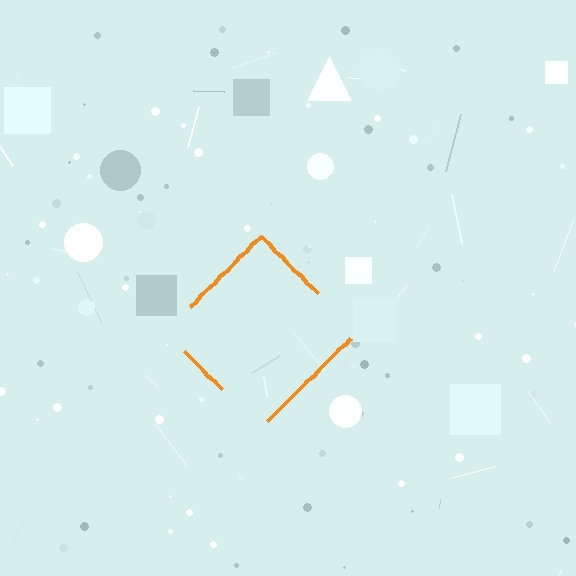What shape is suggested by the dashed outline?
The dashed outline suggests a diamond.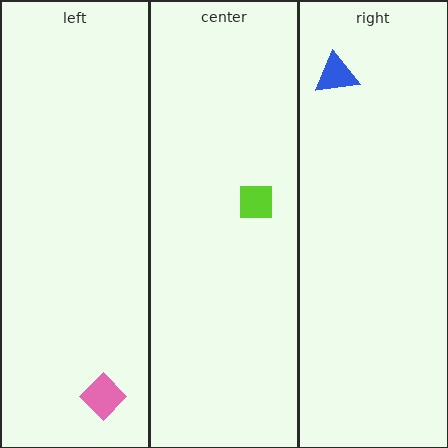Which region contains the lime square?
The center region.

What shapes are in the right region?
The blue triangle.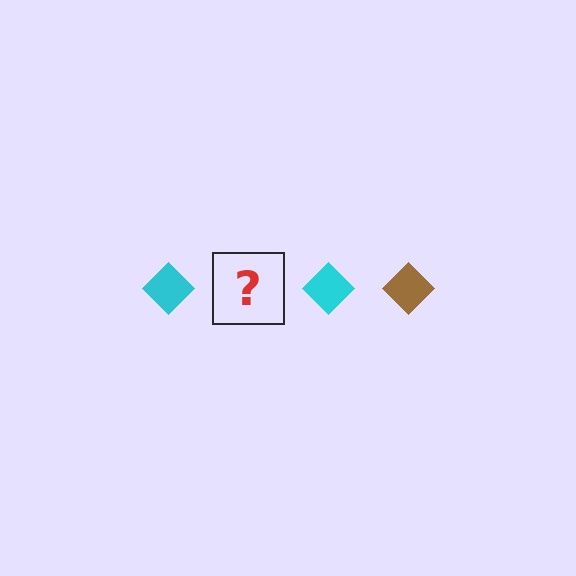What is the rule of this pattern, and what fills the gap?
The rule is that the pattern cycles through cyan, brown diamonds. The gap should be filled with a brown diamond.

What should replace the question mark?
The question mark should be replaced with a brown diamond.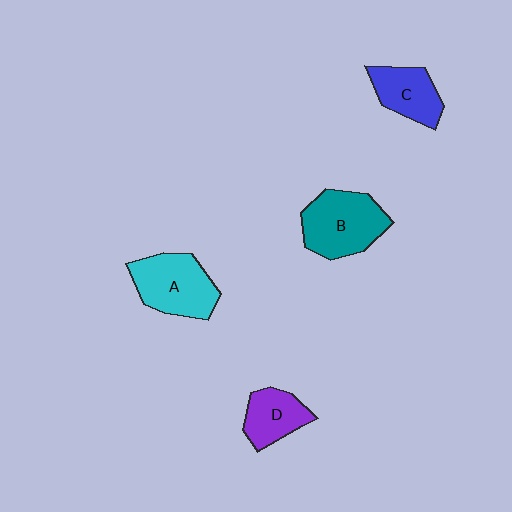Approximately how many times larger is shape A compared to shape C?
Approximately 1.4 times.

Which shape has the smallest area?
Shape D (purple).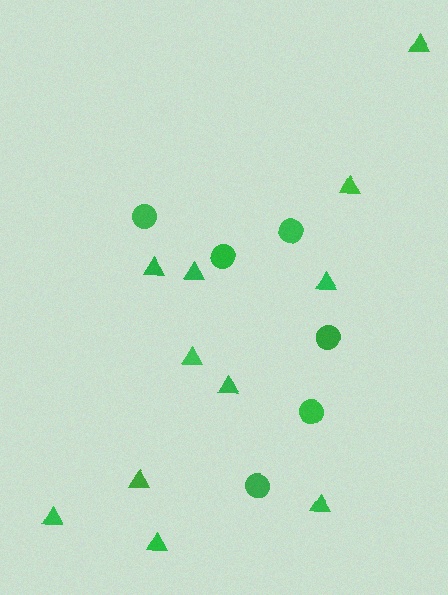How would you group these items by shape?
There are 2 groups: one group of triangles (11) and one group of circles (6).